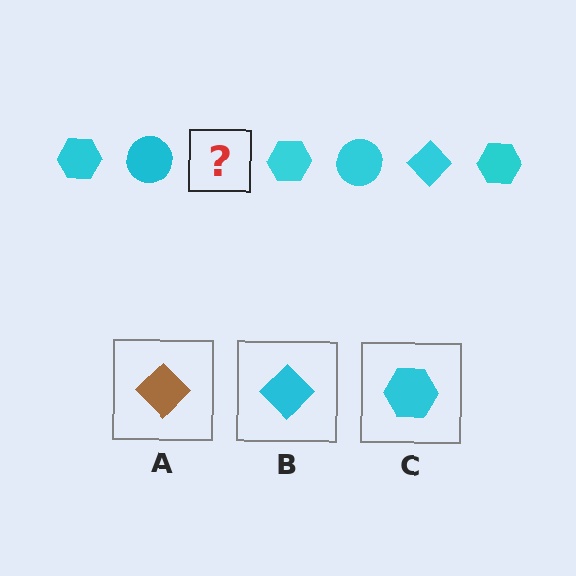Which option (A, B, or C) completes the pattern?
B.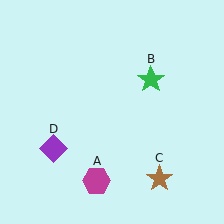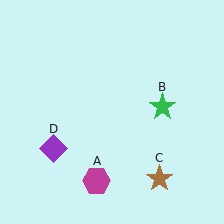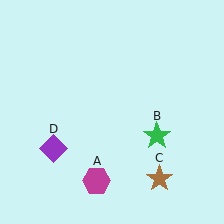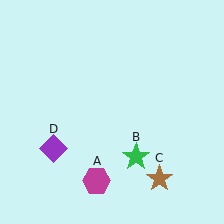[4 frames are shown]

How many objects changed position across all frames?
1 object changed position: green star (object B).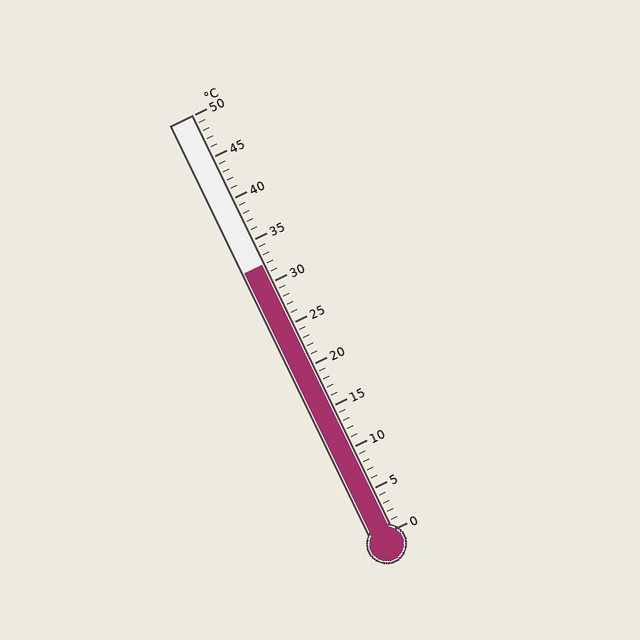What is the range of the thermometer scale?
The thermometer scale ranges from 0°C to 50°C.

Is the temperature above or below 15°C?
The temperature is above 15°C.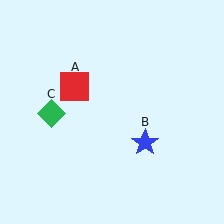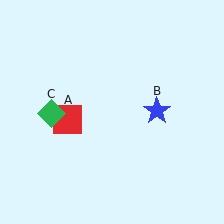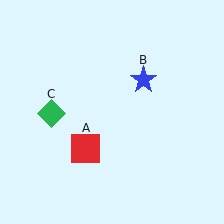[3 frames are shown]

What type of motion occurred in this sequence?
The red square (object A), blue star (object B) rotated counterclockwise around the center of the scene.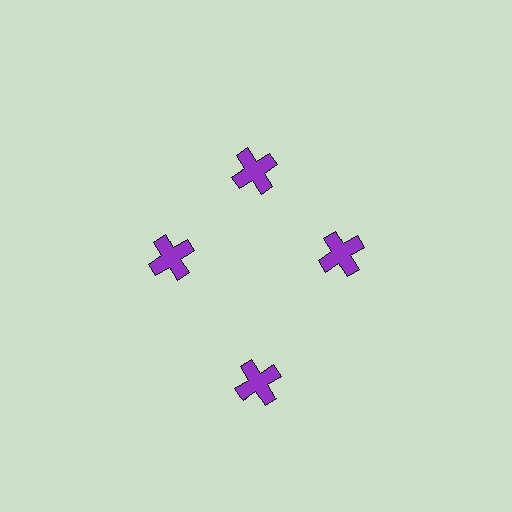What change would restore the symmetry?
The symmetry would be restored by moving it inward, back onto the ring so that all 4 crosses sit at equal angles and equal distance from the center.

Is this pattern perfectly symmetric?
No. The 4 purple crosses are arranged in a ring, but one element near the 6 o'clock position is pushed outward from the center, breaking the 4-fold rotational symmetry.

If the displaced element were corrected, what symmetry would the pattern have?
It would have 4-fold rotational symmetry — the pattern would map onto itself every 90 degrees.